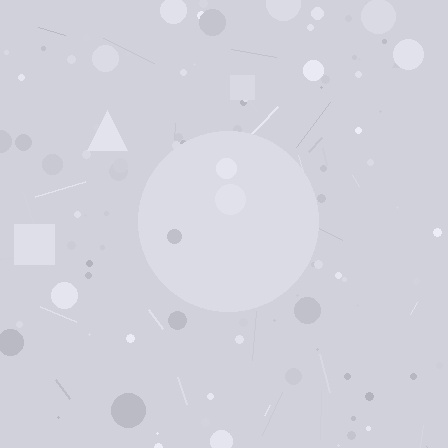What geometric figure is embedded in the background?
A circle is embedded in the background.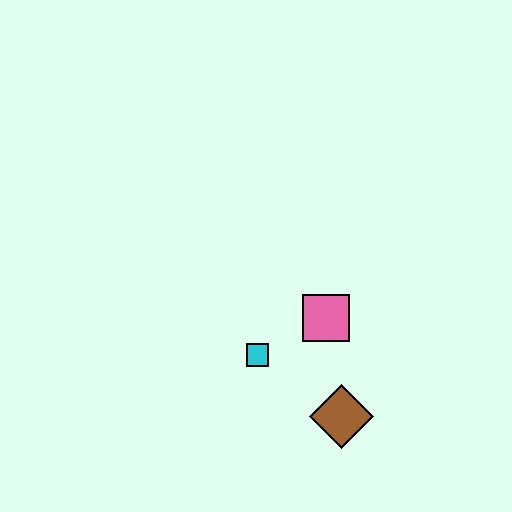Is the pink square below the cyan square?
No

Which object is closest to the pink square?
The cyan square is closest to the pink square.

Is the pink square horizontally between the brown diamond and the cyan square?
Yes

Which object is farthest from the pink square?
The brown diamond is farthest from the pink square.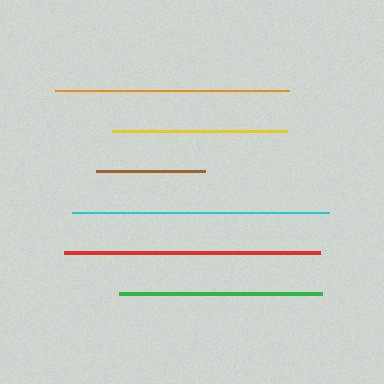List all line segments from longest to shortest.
From longest to shortest: cyan, red, orange, green, yellow, brown.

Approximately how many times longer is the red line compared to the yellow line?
The red line is approximately 1.5 times the length of the yellow line.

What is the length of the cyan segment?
The cyan segment is approximately 258 pixels long.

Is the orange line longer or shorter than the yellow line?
The orange line is longer than the yellow line.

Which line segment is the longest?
The cyan line is the longest at approximately 258 pixels.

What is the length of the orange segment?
The orange segment is approximately 234 pixels long.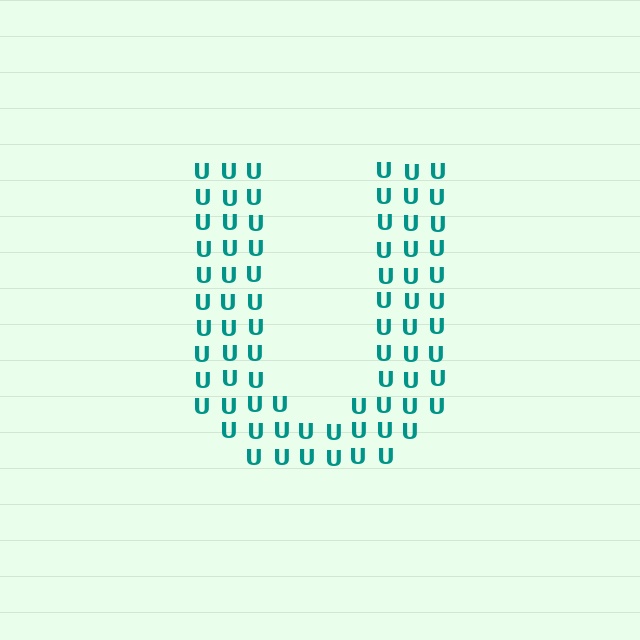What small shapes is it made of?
It is made of small letter U's.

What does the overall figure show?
The overall figure shows the letter U.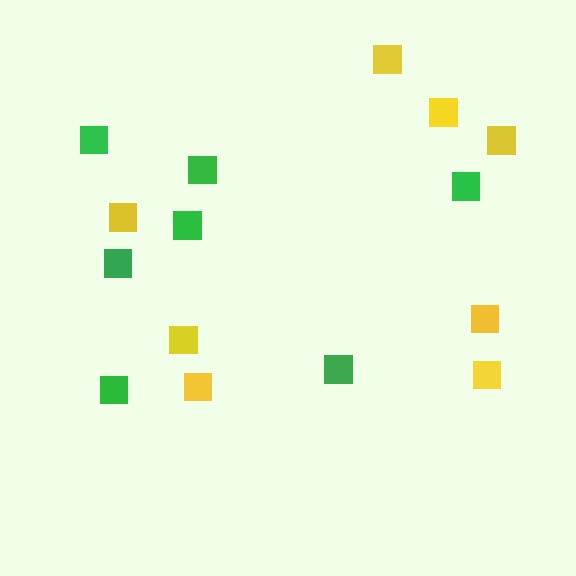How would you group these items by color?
There are 2 groups: one group of yellow squares (8) and one group of green squares (7).